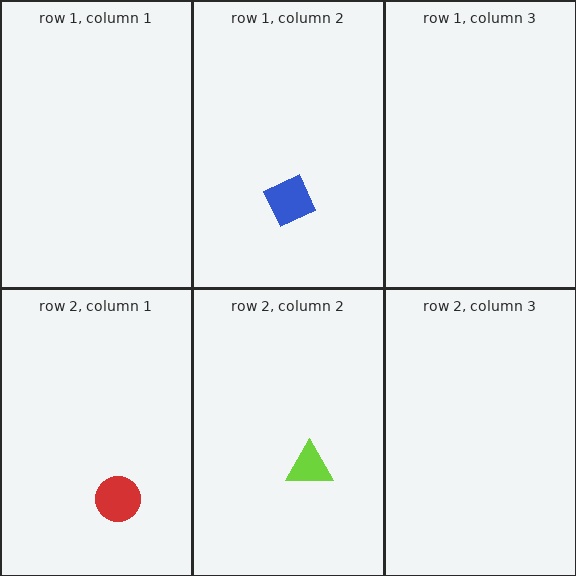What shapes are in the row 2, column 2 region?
The lime triangle.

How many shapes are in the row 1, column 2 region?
1.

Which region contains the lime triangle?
The row 2, column 2 region.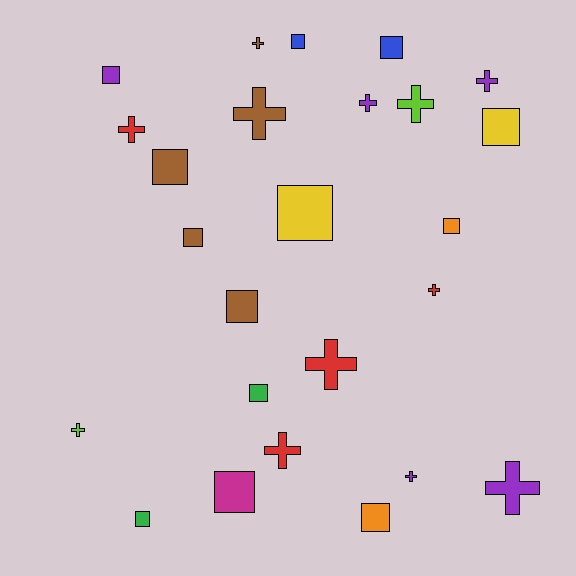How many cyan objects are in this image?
There are no cyan objects.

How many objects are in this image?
There are 25 objects.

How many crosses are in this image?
There are 12 crosses.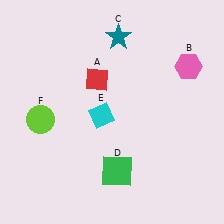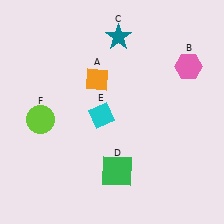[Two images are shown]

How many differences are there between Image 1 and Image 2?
There is 1 difference between the two images.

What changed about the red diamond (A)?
In Image 1, A is red. In Image 2, it changed to orange.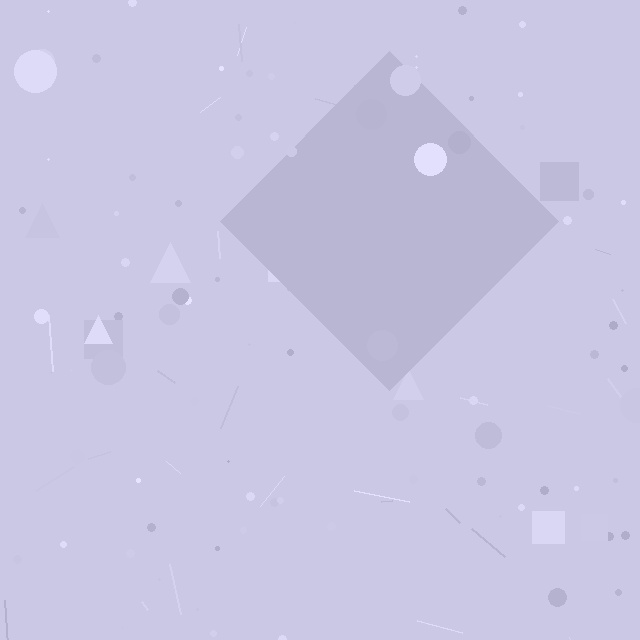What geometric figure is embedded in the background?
A diamond is embedded in the background.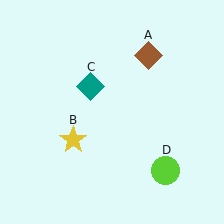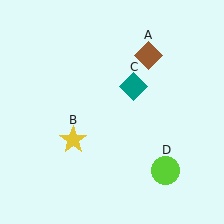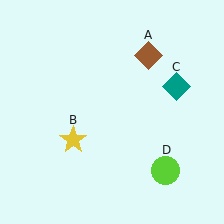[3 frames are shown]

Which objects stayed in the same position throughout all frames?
Brown diamond (object A) and yellow star (object B) and lime circle (object D) remained stationary.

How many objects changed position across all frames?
1 object changed position: teal diamond (object C).